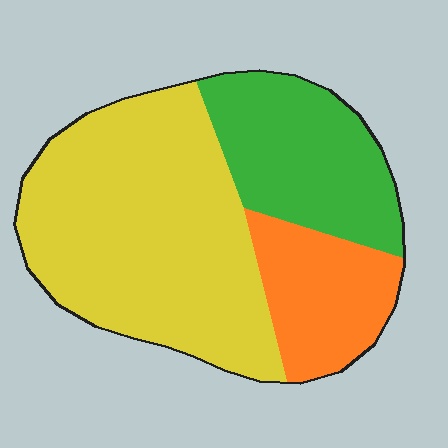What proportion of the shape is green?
Green takes up about one quarter (1/4) of the shape.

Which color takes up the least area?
Orange, at roughly 20%.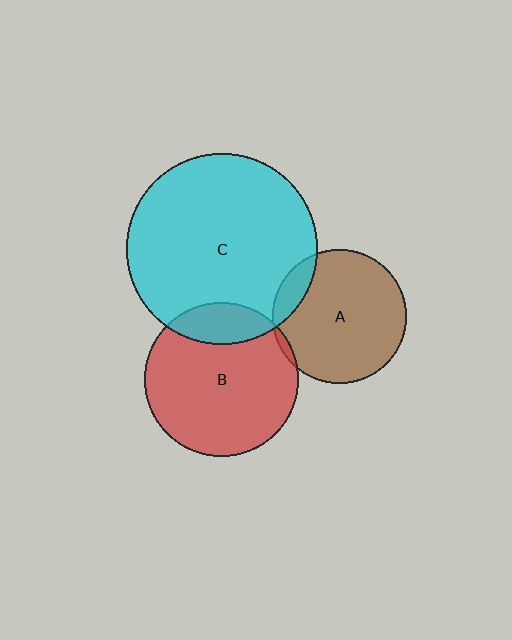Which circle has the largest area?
Circle C (cyan).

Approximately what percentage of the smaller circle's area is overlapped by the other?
Approximately 5%.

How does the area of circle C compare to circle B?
Approximately 1.5 times.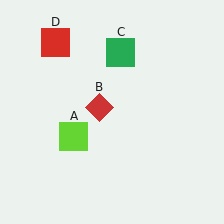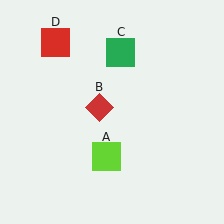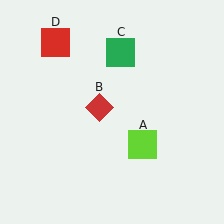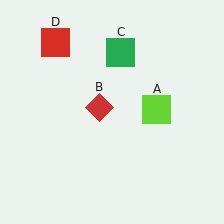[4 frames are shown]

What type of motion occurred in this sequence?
The lime square (object A) rotated counterclockwise around the center of the scene.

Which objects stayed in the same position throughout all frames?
Red diamond (object B) and green square (object C) and red square (object D) remained stationary.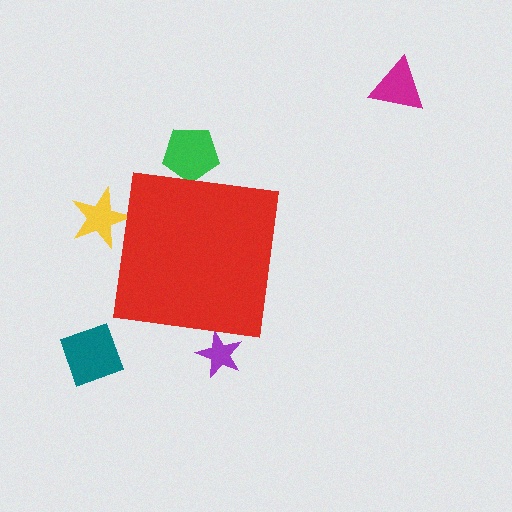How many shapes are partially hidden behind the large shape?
3 shapes are partially hidden.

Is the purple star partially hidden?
Yes, the purple star is partially hidden behind the red square.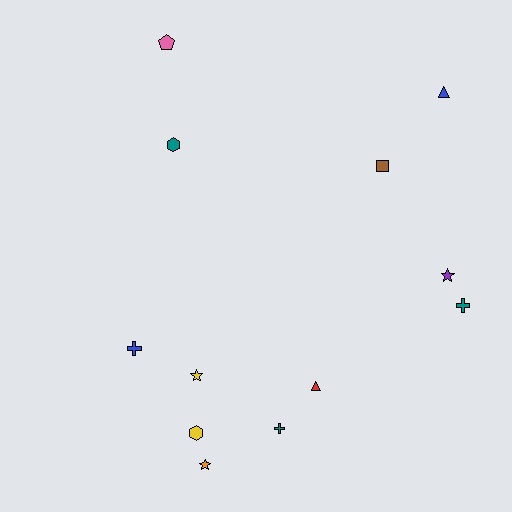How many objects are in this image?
There are 12 objects.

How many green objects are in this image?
There are no green objects.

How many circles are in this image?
There are no circles.